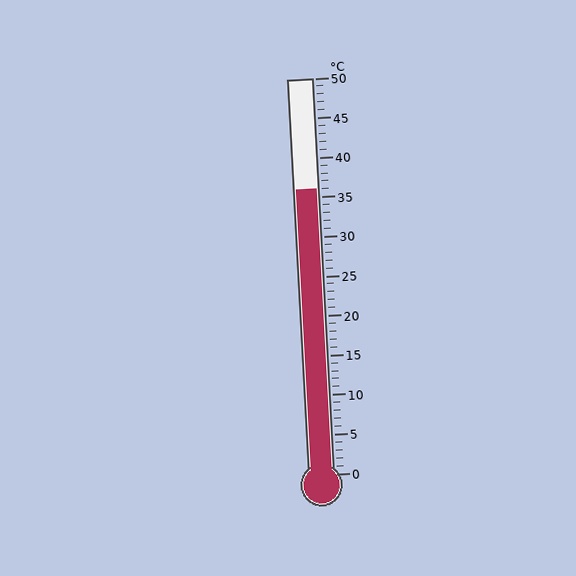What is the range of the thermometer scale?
The thermometer scale ranges from 0°C to 50°C.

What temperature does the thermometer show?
The thermometer shows approximately 36°C.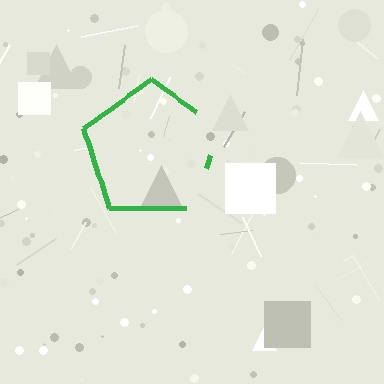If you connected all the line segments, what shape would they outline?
They would outline a pentagon.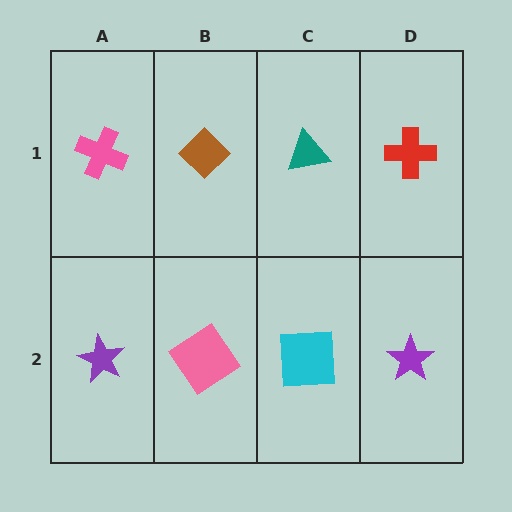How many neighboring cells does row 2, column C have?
3.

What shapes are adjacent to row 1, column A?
A purple star (row 2, column A), a brown diamond (row 1, column B).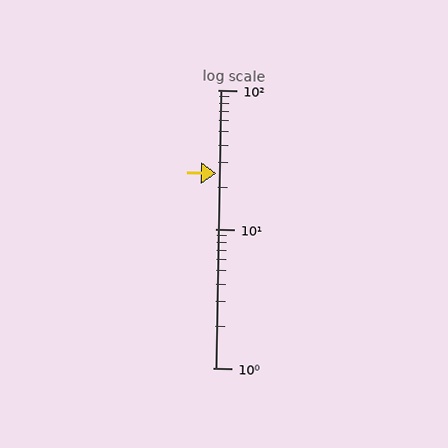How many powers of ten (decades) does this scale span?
The scale spans 2 decades, from 1 to 100.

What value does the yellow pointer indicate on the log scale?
The pointer indicates approximately 25.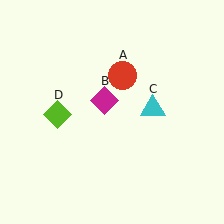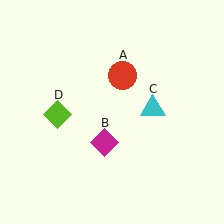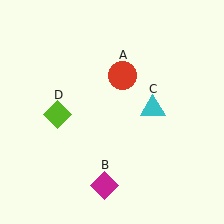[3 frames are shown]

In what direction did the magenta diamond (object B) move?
The magenta diamond (object B) moved down.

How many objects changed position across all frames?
1 object changed position: magenta diamond (object B).